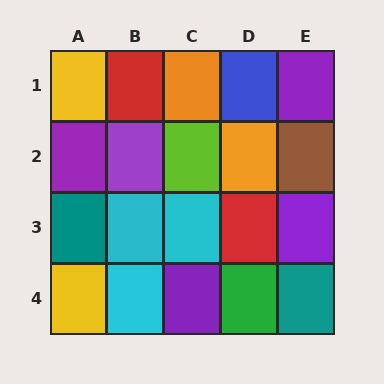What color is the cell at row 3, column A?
Teal.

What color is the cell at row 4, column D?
Green.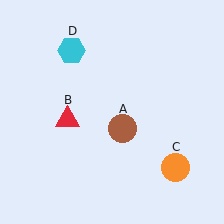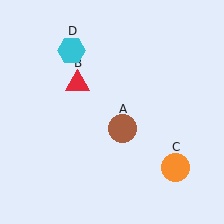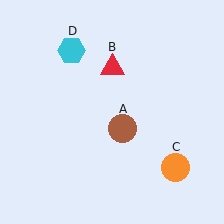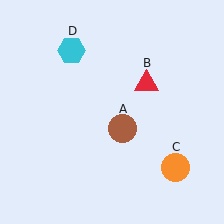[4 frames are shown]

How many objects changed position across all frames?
1 object changed position: red triangle (object B).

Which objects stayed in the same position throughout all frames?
Brown circle (object A) and orange circle (object C) and cyan hexagon (object D) remained stationary.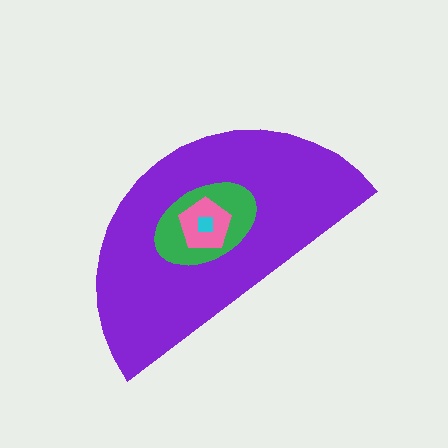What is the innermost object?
The cyan square.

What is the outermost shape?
The purple semicircle.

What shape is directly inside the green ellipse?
The pink pentagon.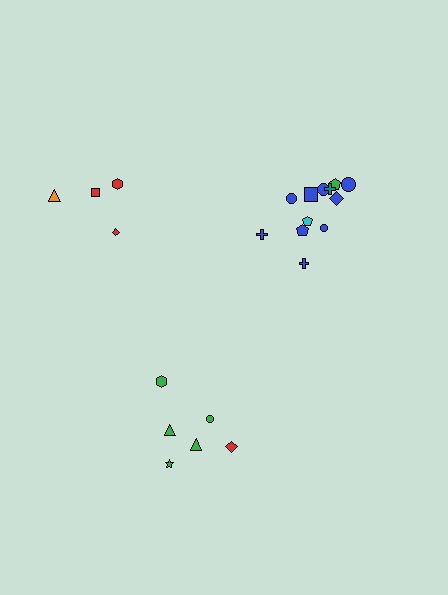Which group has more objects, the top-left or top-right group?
The top-right group.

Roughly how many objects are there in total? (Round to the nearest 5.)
Roughly 20 objects in total.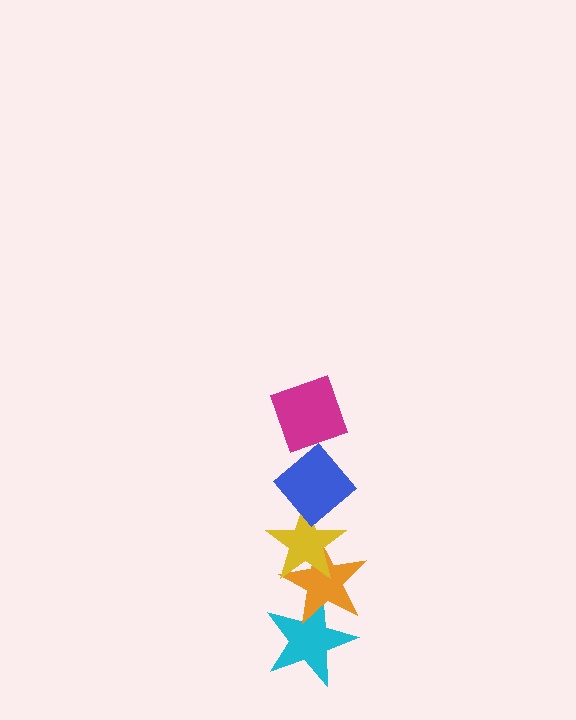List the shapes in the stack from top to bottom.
From top to bottom: the magenta diamond, the blue diamond, the yellow star, the orange star, the cyan star.